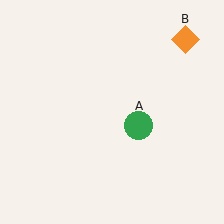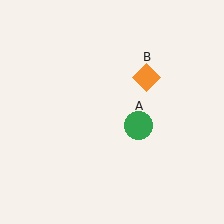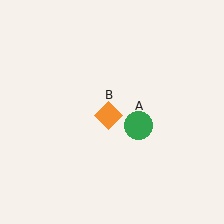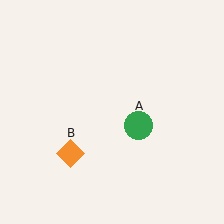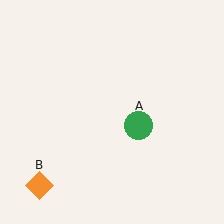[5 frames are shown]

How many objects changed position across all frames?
1 object changed position: orange diamond (object B).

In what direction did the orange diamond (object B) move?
The orange diamond (object B) moved down and to the left.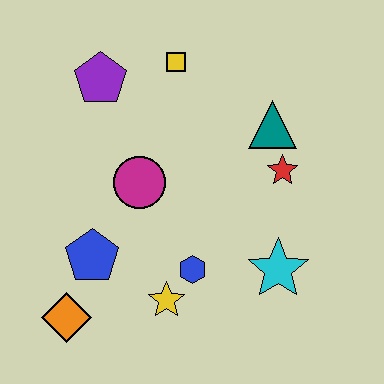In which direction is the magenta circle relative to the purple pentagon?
The magenta circle is below the purple pentagon.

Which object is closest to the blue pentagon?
The orange diamond is closest to the blue pentagon.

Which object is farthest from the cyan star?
The purple pentagon is farthest from the cyan star.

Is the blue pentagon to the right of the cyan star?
No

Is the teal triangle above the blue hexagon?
Yes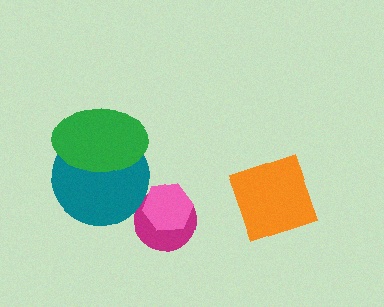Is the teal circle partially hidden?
Yes, it is partially covered by another shape.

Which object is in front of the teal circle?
The green ellipse is in front of the teal circle.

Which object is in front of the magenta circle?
The pink hexagon is in front of the magenta circle.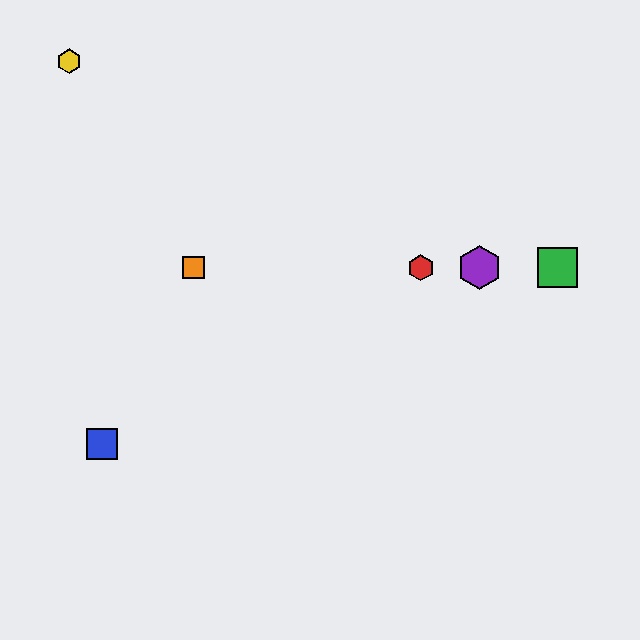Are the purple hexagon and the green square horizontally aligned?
Yes, both are at y≈268.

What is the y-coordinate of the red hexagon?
The red hexagon is at y≈268.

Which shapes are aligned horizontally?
The red hexagon, the green square, the purple hexagon, the orange square are aligned horizontally.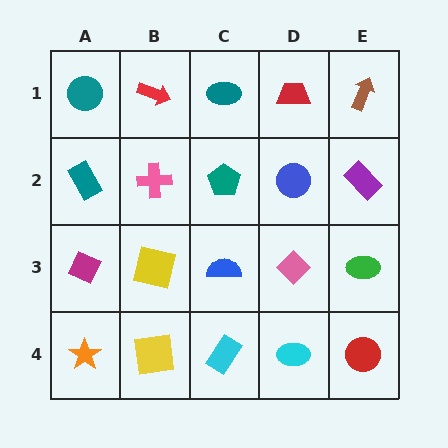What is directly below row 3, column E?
A red circle.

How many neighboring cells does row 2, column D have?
4.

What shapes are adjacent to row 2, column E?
A brown arrow (row 1, column E), a green ellipse (row 3, column E), a blue circle (row 2, column D).